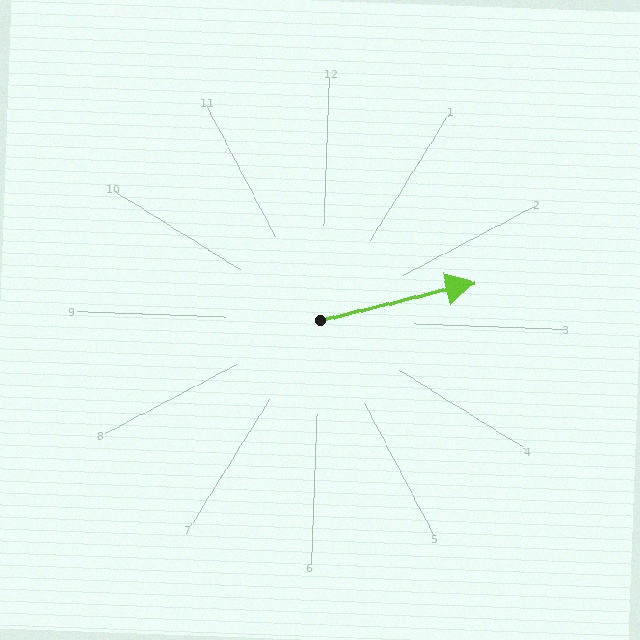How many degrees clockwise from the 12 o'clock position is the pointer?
Approximately 74 degrees.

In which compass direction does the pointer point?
East.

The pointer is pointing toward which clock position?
Roughly 2 o'clock.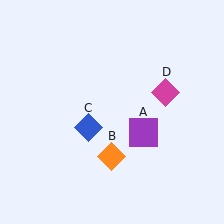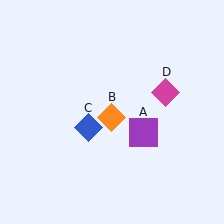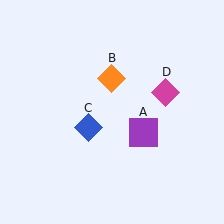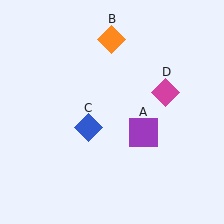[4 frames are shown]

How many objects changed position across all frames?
1 object changed position: orange diamond (object B).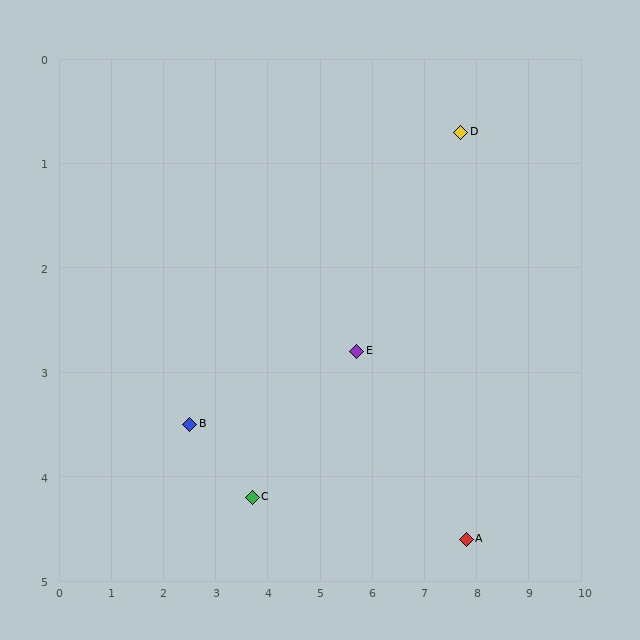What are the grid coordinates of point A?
Point A is at approximately (7.8, 4.6).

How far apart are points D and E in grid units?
Points D and E are about 2.9 grid units apart.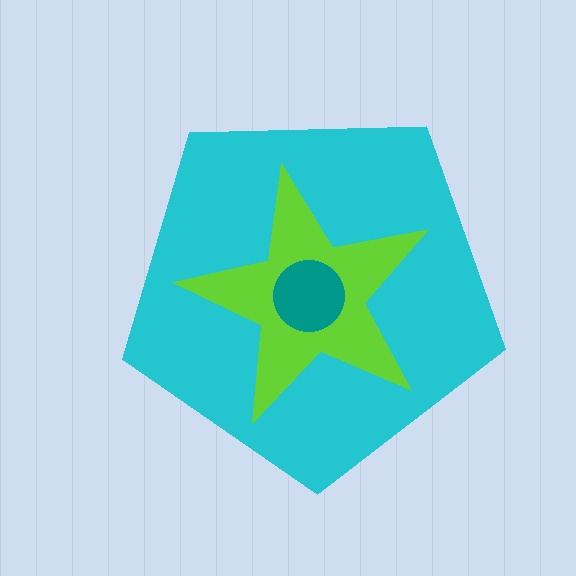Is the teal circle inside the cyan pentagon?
Yes.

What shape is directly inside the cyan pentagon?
The lime star.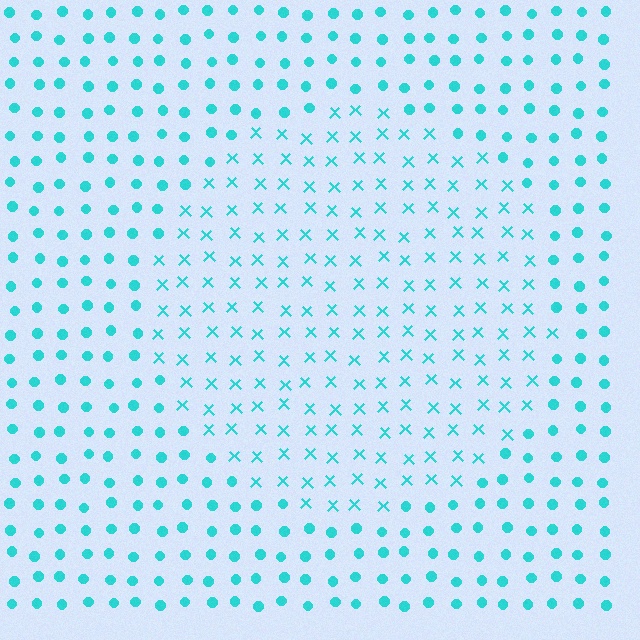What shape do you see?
I see a circle.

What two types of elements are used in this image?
The image uses X marks inside the circle region and circles outside it.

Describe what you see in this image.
The image is filled with small cyan elements arranged in a uniform grid. A circle-shaped region contains X marks, while the surrounding area contains circles. The boundary is defined purely by the change in element shape.